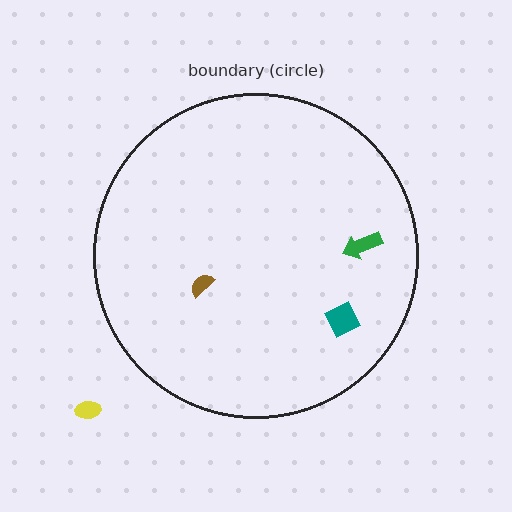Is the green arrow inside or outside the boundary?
Inside.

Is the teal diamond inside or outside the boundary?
Inside.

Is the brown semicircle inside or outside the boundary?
Inside.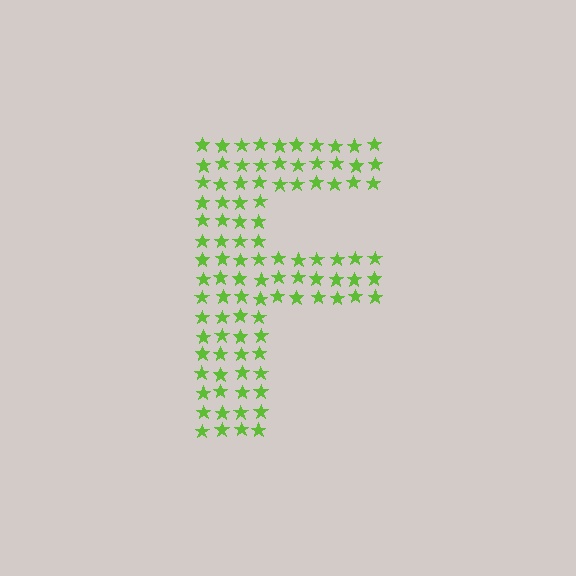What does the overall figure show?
The overall figure shows the letter F.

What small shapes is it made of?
It is made of small stars.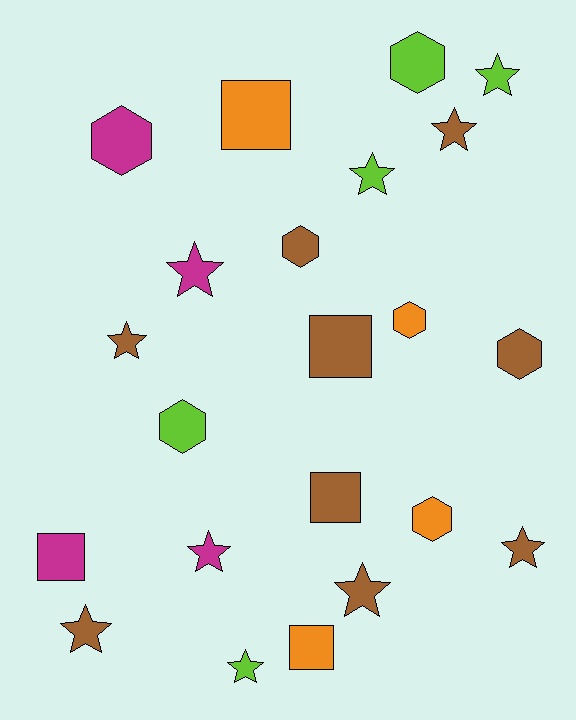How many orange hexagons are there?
There are 2 orange hexagons.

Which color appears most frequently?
Brown, with 9 objects.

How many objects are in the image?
There are 22 objects.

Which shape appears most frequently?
Star, with 10 objects.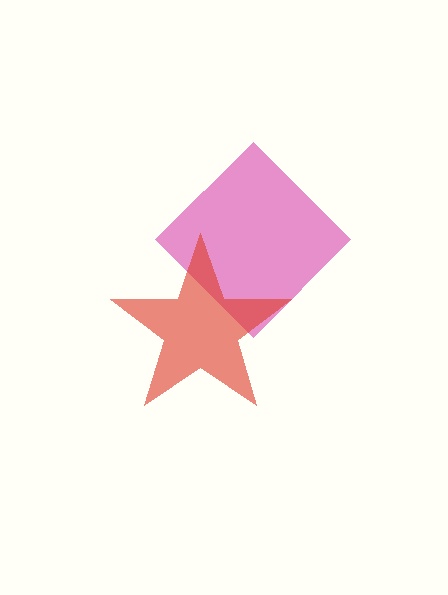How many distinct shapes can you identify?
There are 2 distinct shapes: a pink diamond, a red star.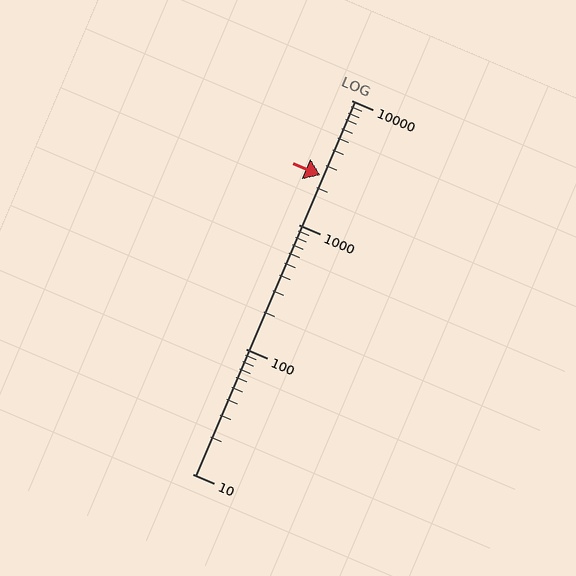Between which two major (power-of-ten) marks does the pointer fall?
The pointer is between 1000 and 10000.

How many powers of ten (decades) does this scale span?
The scale spans 3 decades, from 10 to 10000.